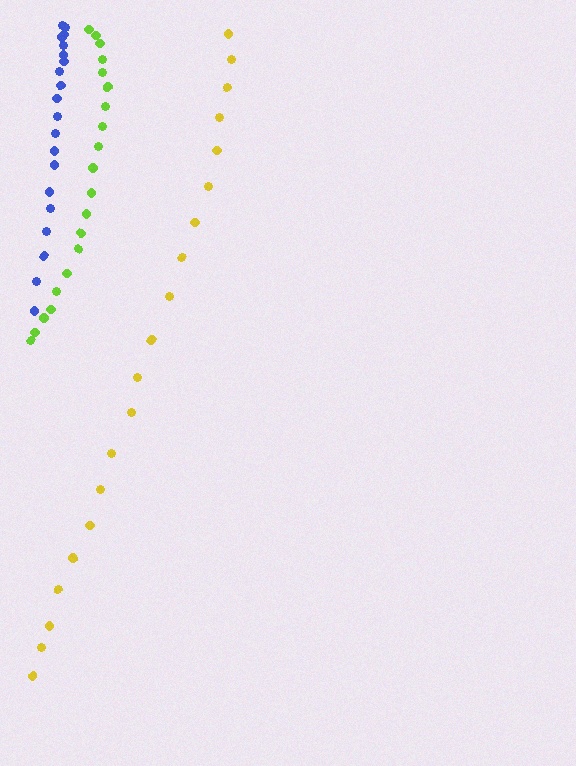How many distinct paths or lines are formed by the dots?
There are 3 distinct paths.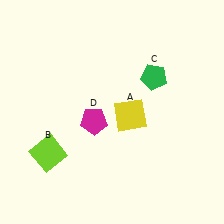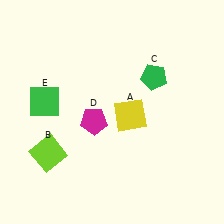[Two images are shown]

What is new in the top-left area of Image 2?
A green square (E) was added in the top-left area of Image 2.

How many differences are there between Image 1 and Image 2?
There is 1 difference between the two images.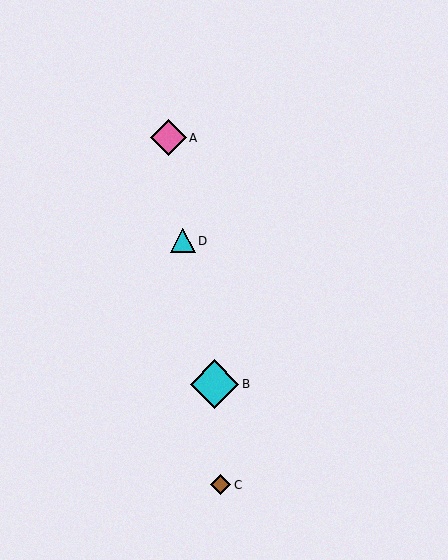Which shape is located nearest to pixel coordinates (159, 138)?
The pink diamond (labeled A) at (168, 138) is nearest to that location.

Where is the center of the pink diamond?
The center of the pink diamond is at (168, 138).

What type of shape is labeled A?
Shape A is a pink diamond.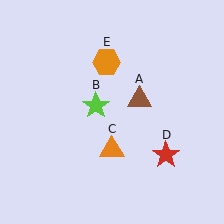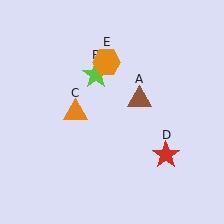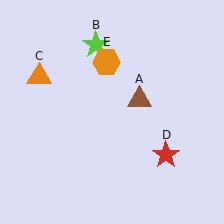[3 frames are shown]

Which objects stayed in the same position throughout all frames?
Brown triangle (object A) and red star (object D) and orange hexagon (object E) remained stationary.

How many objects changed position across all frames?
2 objects changed position: lime star (object B), orange triangle (object C).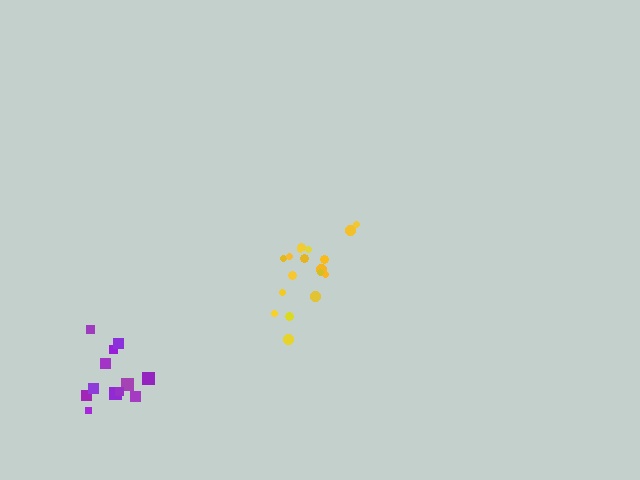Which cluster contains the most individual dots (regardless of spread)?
Yellow (18).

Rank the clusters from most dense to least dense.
yellow, purple.